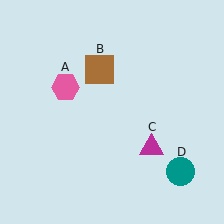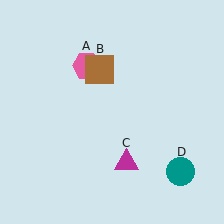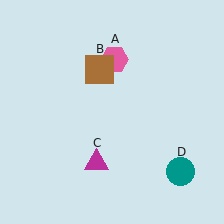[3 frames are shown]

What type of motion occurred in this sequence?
The pink hexagon (object A), magenta triangle (object C) rotated clockwise around the center of the scene.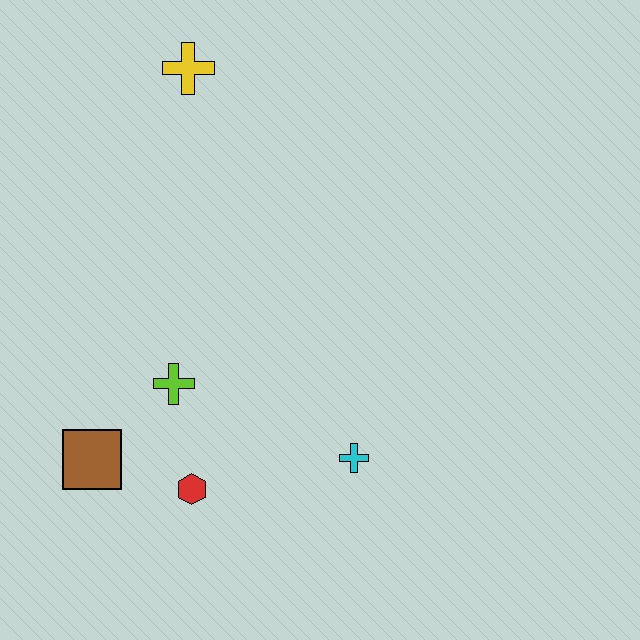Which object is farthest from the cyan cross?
The yellow cross is farthest from the cyan cross.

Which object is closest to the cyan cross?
The red hexagon is closest to the cyan cross.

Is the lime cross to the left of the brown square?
No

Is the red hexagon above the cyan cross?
No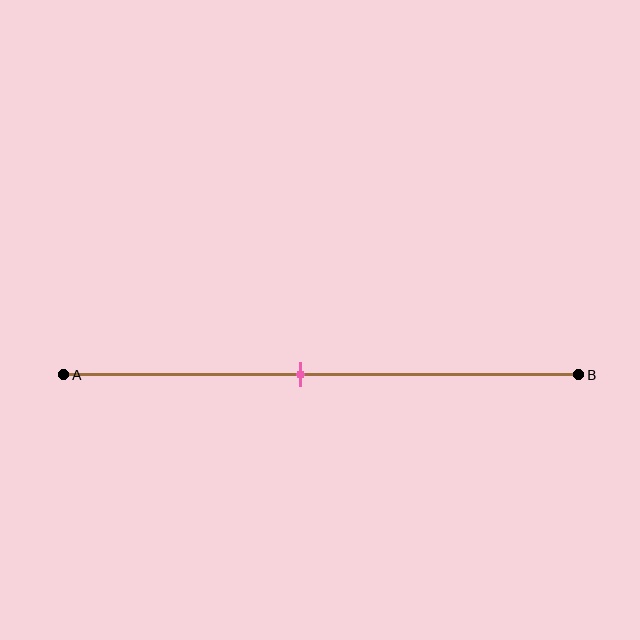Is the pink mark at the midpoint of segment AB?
No, the mark is at about 45% from A, not at the 50% midpoint.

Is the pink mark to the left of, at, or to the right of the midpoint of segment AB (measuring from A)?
The pink mark is to the left of the midpoint of segment AB.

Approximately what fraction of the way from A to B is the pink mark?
The pink mark is approximately 45% of the way from A to B.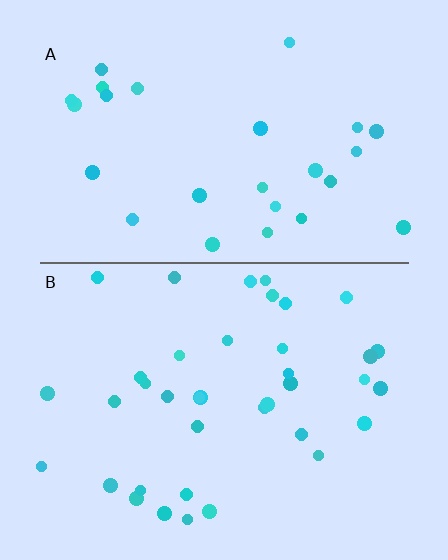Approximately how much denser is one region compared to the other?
Approximately 1.5× — region B over region A.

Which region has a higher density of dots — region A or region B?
B (the bottom).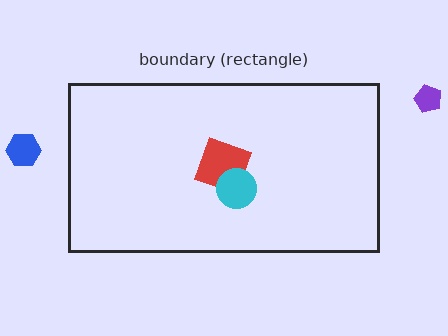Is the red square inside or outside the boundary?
Inside.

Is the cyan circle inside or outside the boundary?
Inside.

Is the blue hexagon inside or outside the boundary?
Outside.